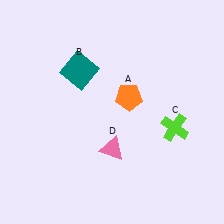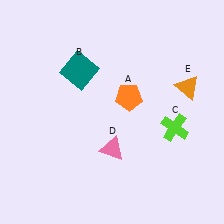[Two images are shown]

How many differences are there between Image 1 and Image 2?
There is 1 difference between the two images.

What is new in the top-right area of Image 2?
An orange triangle (E) was added in the top-right area of Image 2.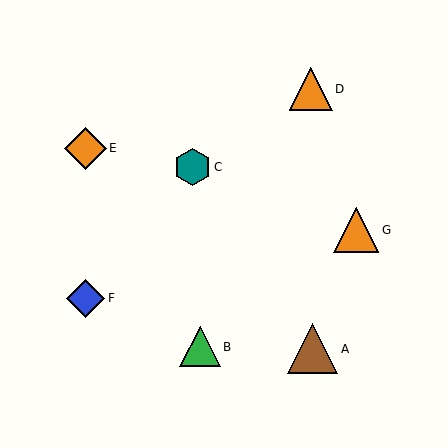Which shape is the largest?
The brown triangle (labeled A) is the largest.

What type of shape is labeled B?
Shape B is a green triangle.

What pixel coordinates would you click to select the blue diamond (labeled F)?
Click at (85, 298) to select the blue diamond F.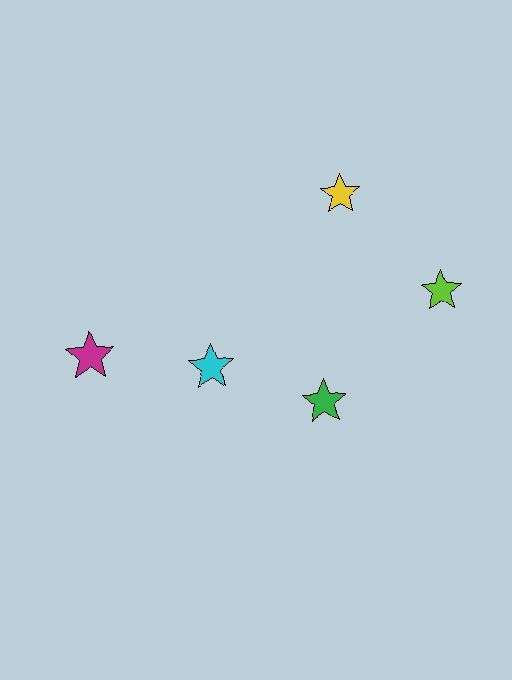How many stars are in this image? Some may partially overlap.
There are 5 stars.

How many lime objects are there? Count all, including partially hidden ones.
There is 1 lime object.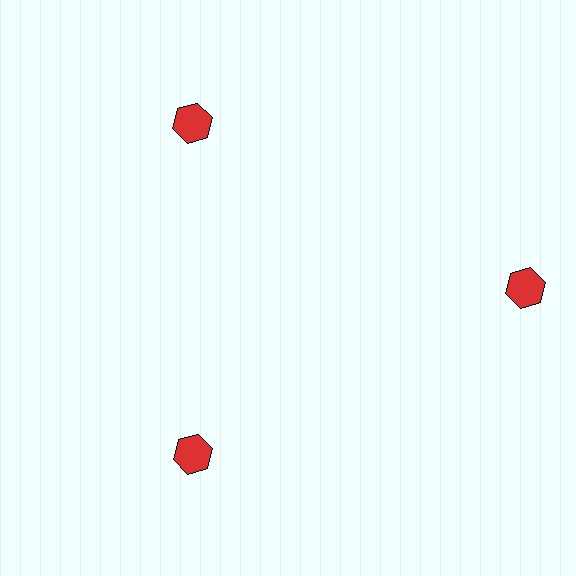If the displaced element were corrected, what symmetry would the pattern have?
It would have 3-fold rotational symmetry — the pattern would map onto itself every 120 degrees.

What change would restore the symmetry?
The symmetry would be restored by moving it inward, back onto the ring so that all 3 hexagons sit at equal angles and equal distance from the center.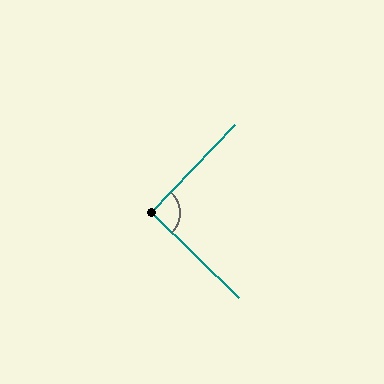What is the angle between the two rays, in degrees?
Approximately 91 degrees.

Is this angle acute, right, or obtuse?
It is approximately a right angle.